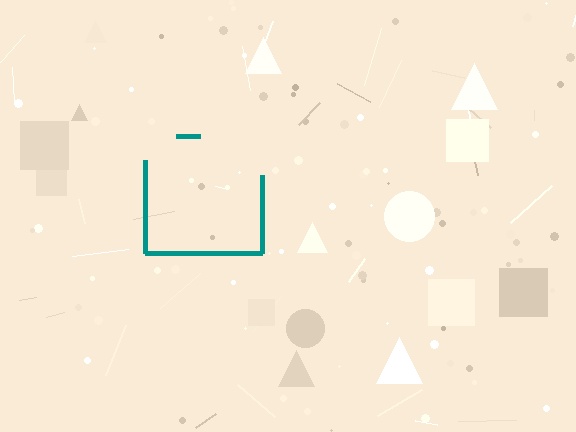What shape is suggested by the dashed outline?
The dashed outline suggests a square.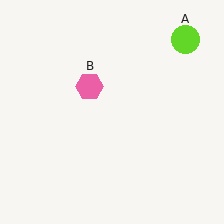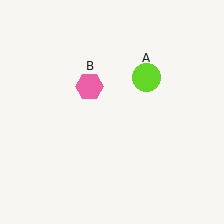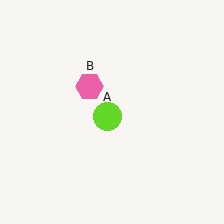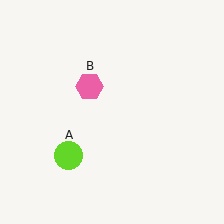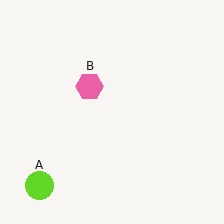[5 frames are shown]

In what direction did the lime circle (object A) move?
The lime circle (object A) moved down and to the left.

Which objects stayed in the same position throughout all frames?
Pink hexagon (object B) remained stationary.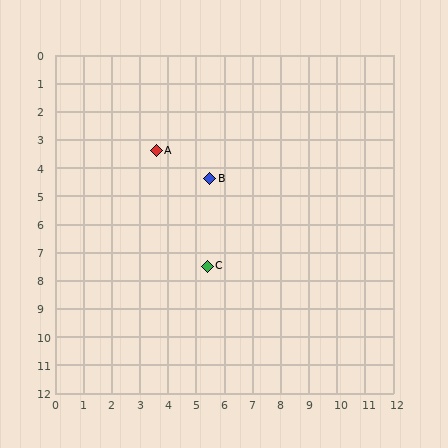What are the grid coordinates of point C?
Point C is at approximately (5.4, 7.5).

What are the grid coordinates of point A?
Point A is at approximately (3.6, 3.4).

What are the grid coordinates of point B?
Point B is at approximately (5.5, 4.4).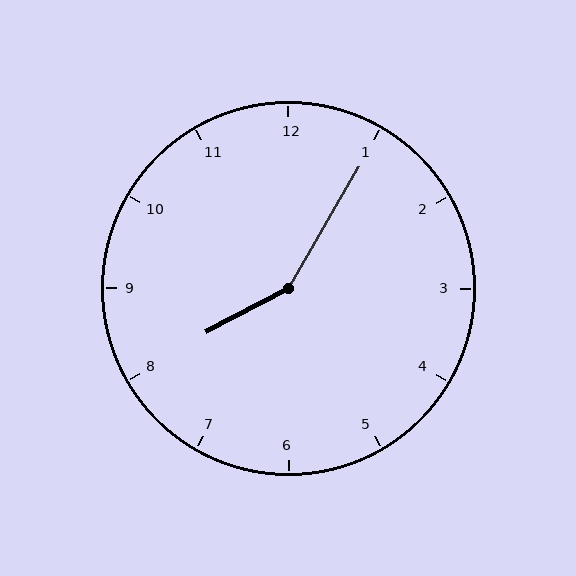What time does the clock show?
8:05.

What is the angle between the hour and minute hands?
Approximately 148 degrees.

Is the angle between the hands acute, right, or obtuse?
It is obtuse.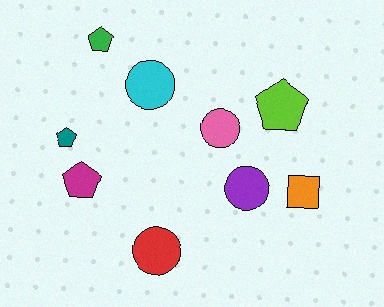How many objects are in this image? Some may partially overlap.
There are 9 objects.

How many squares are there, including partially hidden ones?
There is 1 square.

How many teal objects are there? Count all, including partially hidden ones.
There is 1 teal object.